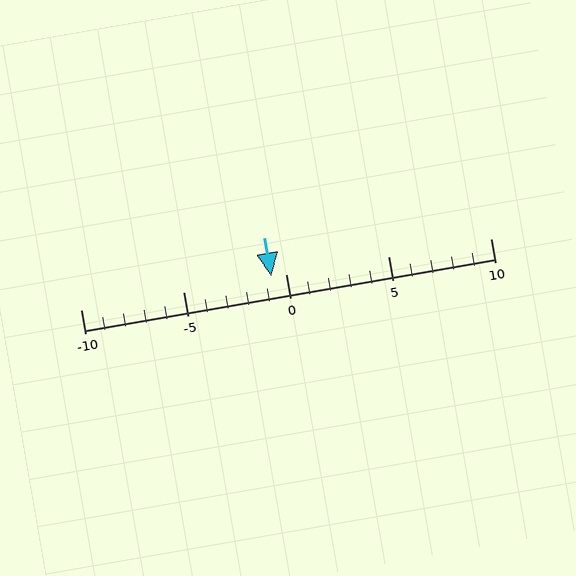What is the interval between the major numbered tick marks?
The major tick marks are spaced 5 units apart.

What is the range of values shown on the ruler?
The ruler shows values from -10 to 10.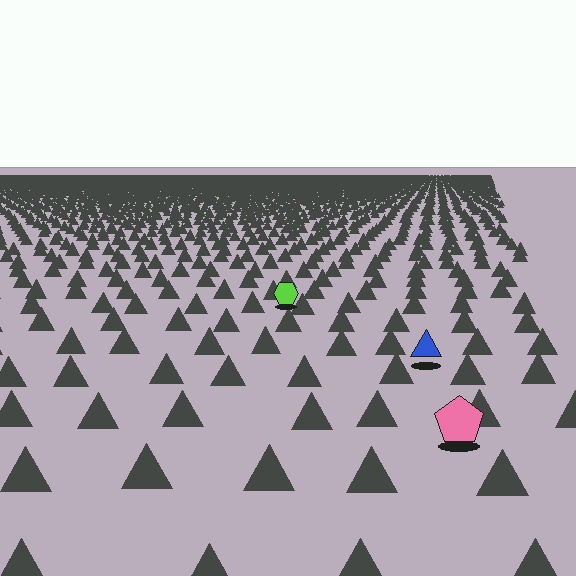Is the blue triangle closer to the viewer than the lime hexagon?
Yes. The blue triangle is closer — you can tell from the texture gradient: the ground texture is coarser near it.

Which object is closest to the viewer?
The pink pentagon is closest. The texture marks near it are larger and more spread out.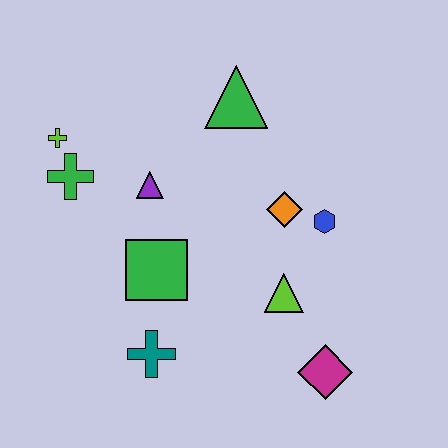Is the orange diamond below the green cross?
Yes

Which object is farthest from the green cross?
The magenta diamond is farthest from the green cross.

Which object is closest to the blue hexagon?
The orange diamond is closest to the blue hexagon.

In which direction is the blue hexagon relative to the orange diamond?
The blue hexagon is to the right of the orange diamond.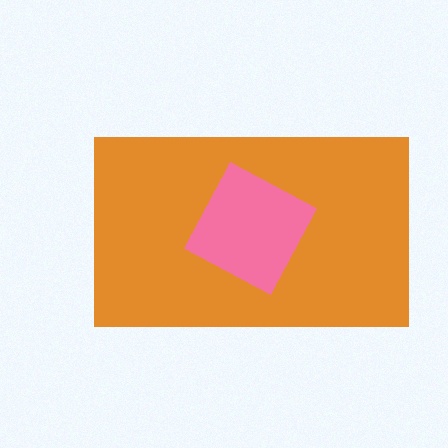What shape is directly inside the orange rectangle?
The pink square.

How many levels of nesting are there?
2.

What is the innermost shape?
The pink square.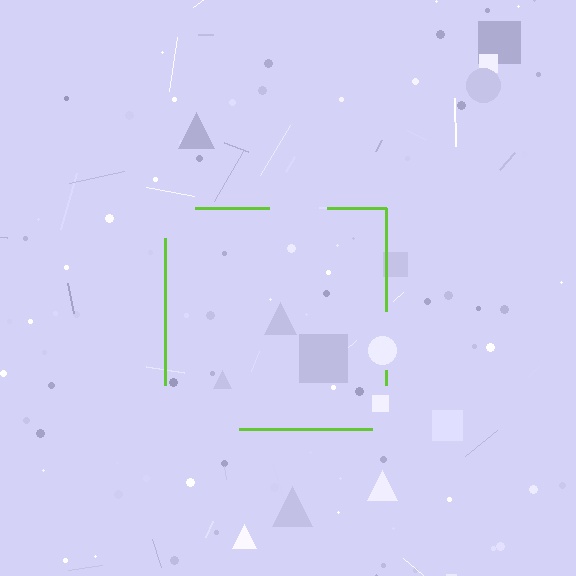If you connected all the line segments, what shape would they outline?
They would outline a square.